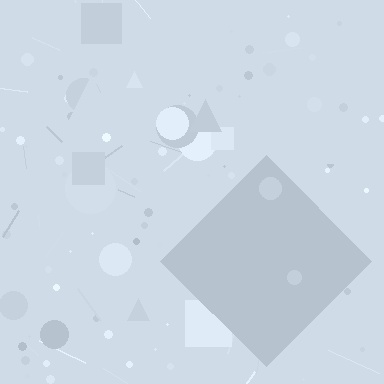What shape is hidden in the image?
A diamond is hidden in the image.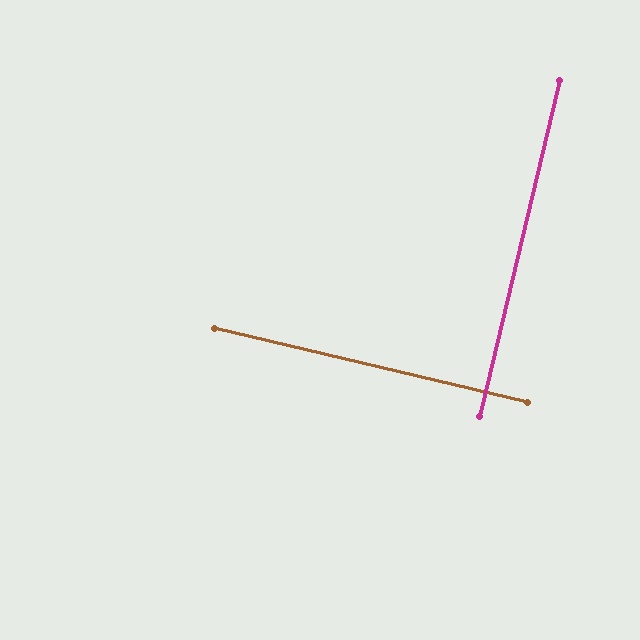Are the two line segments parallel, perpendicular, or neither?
Perpendicular — they meet at approximately 90°.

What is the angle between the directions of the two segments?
Approximately 90 degrees.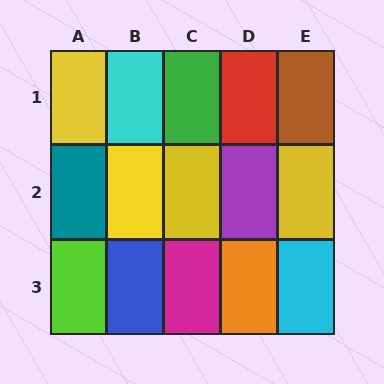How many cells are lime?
1 cell is lime.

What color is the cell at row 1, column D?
Red.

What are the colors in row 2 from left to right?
Teal, yellow, yellow, purple, yellow.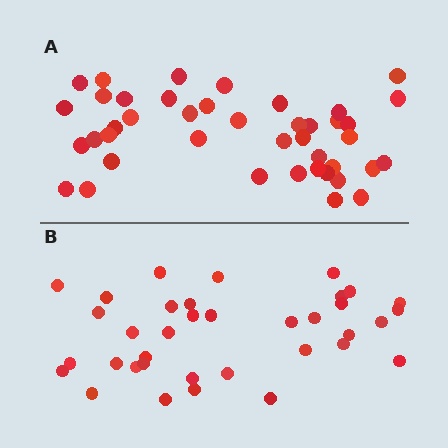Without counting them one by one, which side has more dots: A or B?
Region A (the top region) has more dots.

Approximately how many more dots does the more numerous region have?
Region A has about 6 more dots than region B.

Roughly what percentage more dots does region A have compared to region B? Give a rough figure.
About 15% more.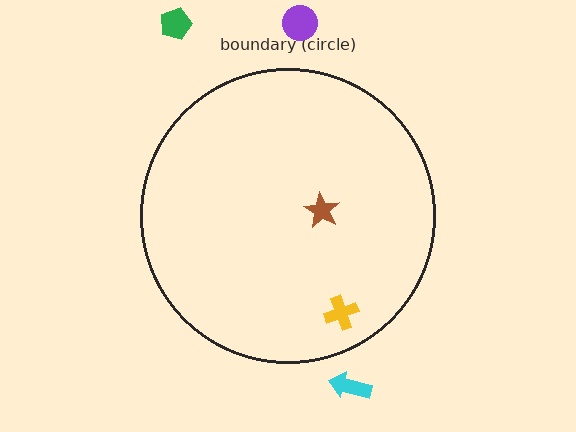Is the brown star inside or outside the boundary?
Inside.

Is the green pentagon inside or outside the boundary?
Outside.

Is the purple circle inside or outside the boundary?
Outside.